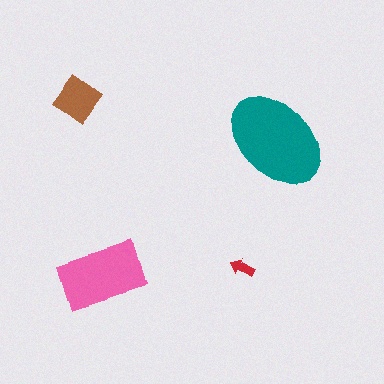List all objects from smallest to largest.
The red arrow, the brown diamond, the pink rectangle, the teal ellipse.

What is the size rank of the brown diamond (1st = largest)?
3rd.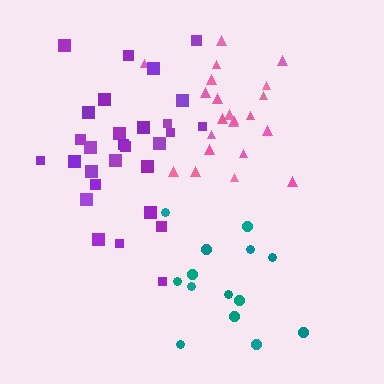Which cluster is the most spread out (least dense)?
Teal.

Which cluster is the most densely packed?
Pink.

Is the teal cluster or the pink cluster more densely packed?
Pink.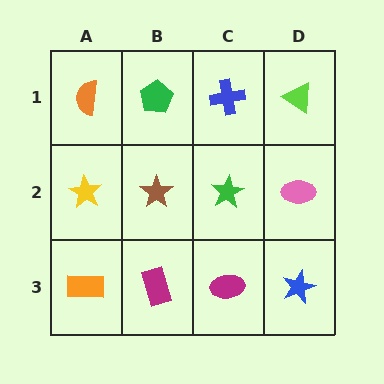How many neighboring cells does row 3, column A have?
2.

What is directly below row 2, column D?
A blue star.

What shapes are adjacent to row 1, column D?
A pink ellipse (row 2, column D), a blue cross (row 1, column C).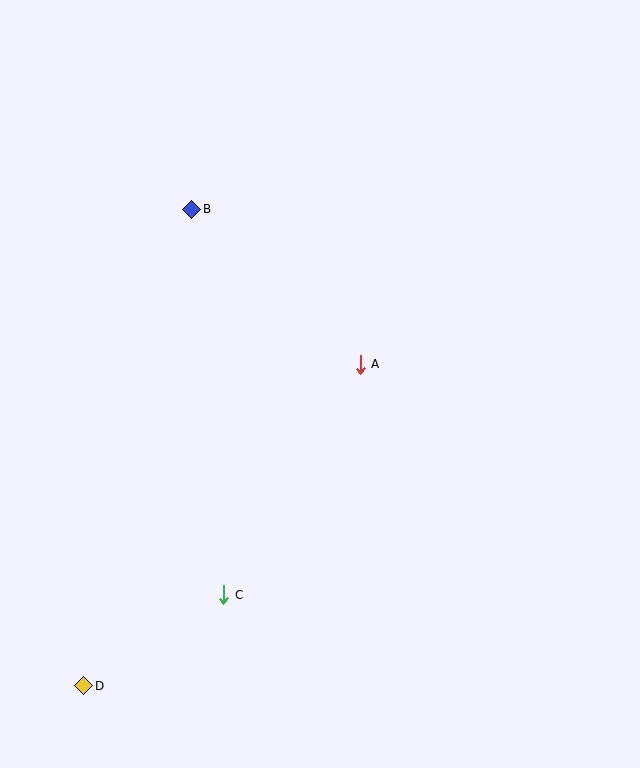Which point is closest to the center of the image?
Point A at (360, 364) is closest to the center.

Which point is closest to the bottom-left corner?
Point D is closest to the bottom-left corner.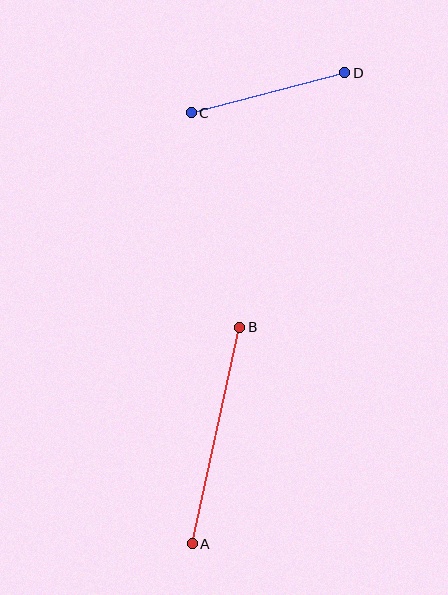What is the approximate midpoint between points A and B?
The midpoint is at approximately (216, 435) pixels.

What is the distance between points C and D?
The distance is approximately 159 pixels.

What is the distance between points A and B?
The distance is approximately 222 pixels.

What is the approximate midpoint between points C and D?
The midpoint is at approximately (268, 93) pixels.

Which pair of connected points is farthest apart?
Points A and B are farthest apart.